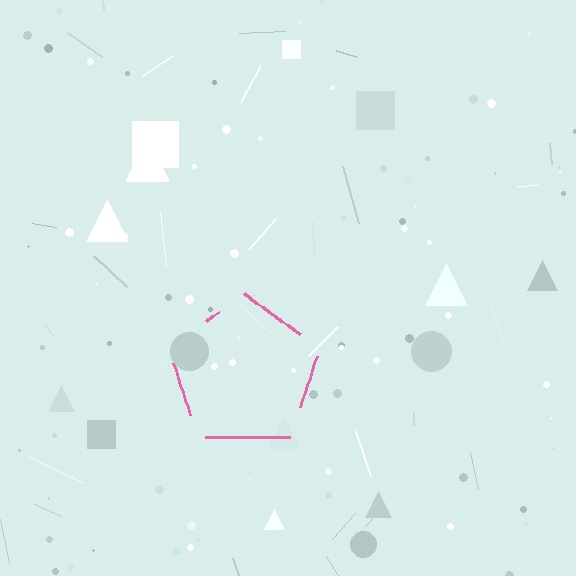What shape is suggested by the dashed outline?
The dashed outline suggests a pentagon.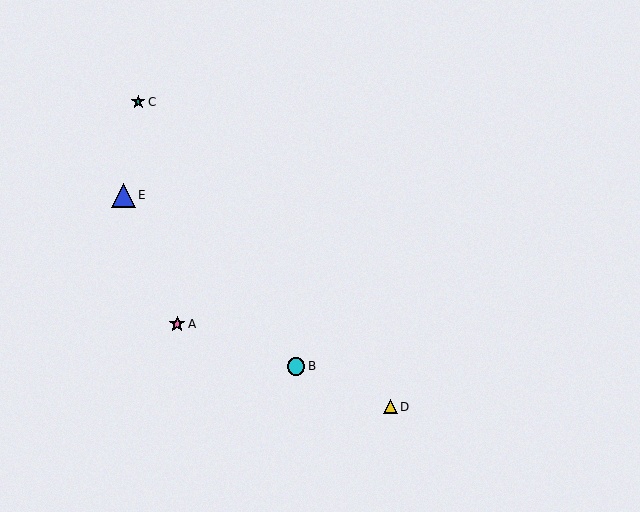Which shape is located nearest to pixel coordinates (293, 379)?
The cyan circle (labeled B) at (296, 367) is nearest to that location.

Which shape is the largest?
The blue triangle (labeled E) is the largest.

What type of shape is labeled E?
Shape E is a blue triangle.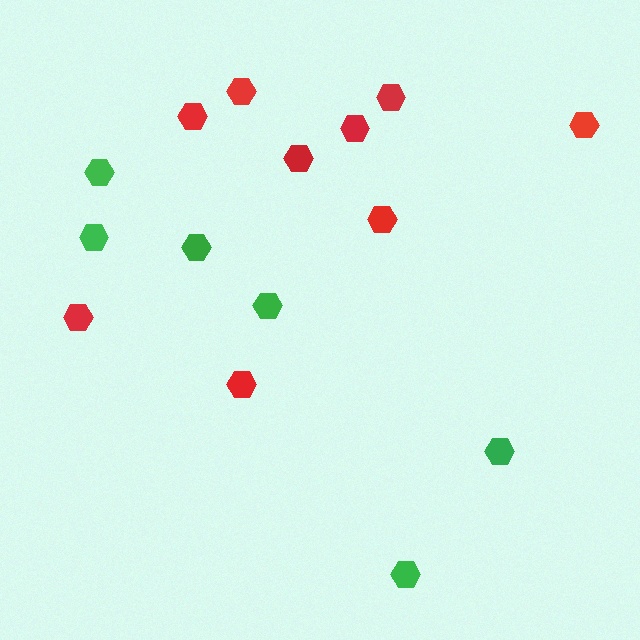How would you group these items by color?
There are 2 groups: one group of green hexagons (6) and one group of red hexagons (9).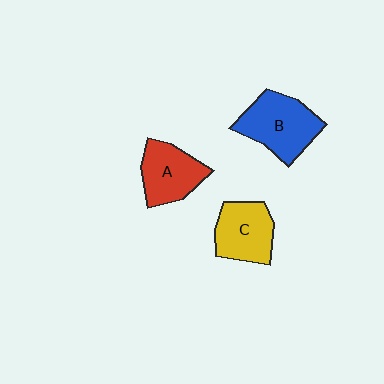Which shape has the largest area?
Shape B (blue).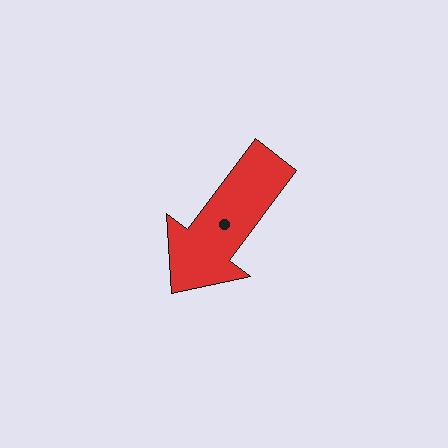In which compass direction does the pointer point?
Southwest.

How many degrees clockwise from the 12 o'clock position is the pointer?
Approximately 217 degrees.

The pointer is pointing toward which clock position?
Roughly 7 o'clock.